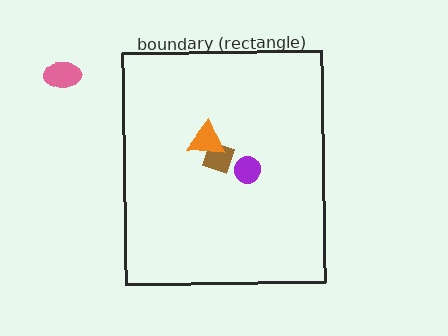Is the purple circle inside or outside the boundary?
Inside.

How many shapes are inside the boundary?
3 inside, 1 outside.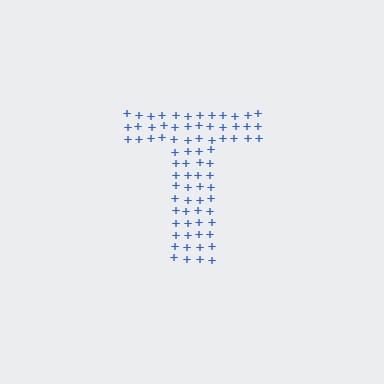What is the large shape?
The large shape is the letter T.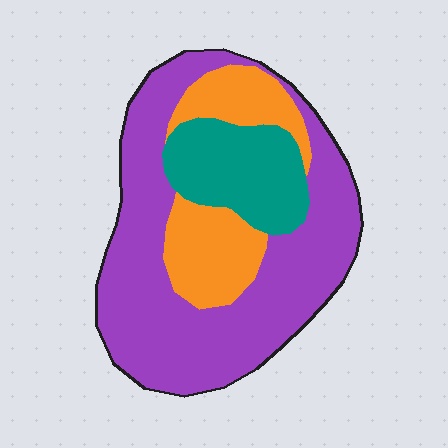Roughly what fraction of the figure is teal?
Teal takes up less than a quarter of the figure.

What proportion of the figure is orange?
Orange covers 22% of the figure.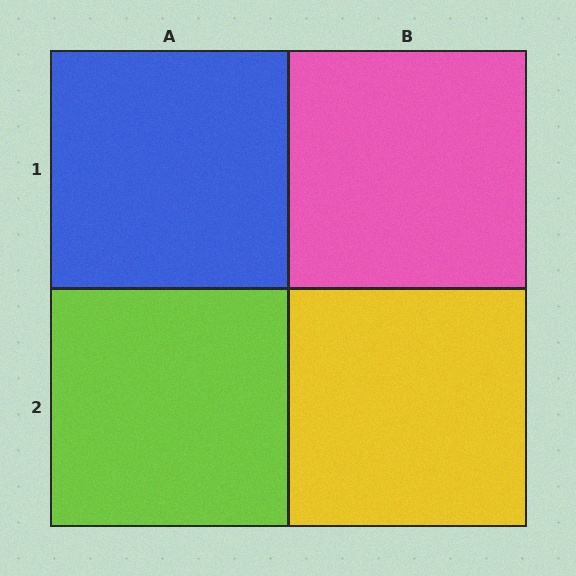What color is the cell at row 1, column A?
Blue.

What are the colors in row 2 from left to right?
Lime, yellow.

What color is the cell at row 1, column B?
Pink.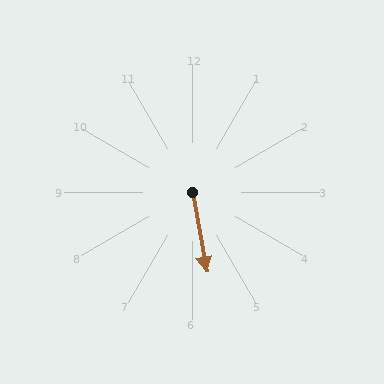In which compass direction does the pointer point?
South.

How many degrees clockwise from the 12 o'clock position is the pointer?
Approximately 170 degrees.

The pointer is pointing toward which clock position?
Roughly 6 o'clock.